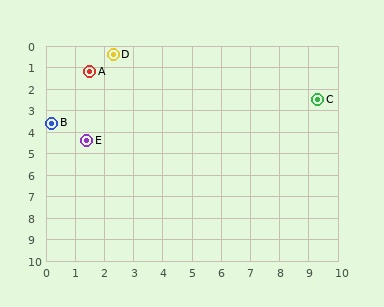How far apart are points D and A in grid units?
Points D and A are about 1.1 grid units apart.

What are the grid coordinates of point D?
Point D is at approximately (2.3, 0.4).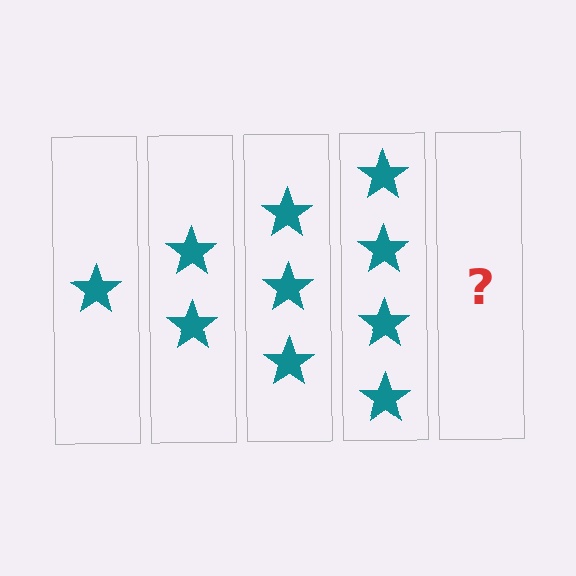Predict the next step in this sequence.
The next step is 5 stars.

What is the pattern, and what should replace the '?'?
The pattern is that each step adds one more star. The '?' should be 5 stars.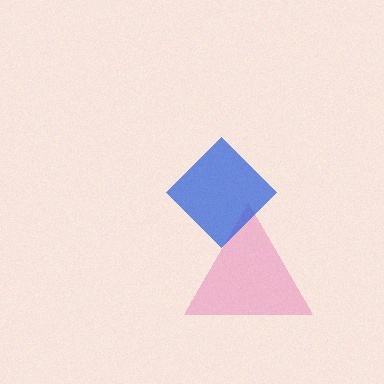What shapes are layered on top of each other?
The layered shapes are: a pink triangle, a blue diamond.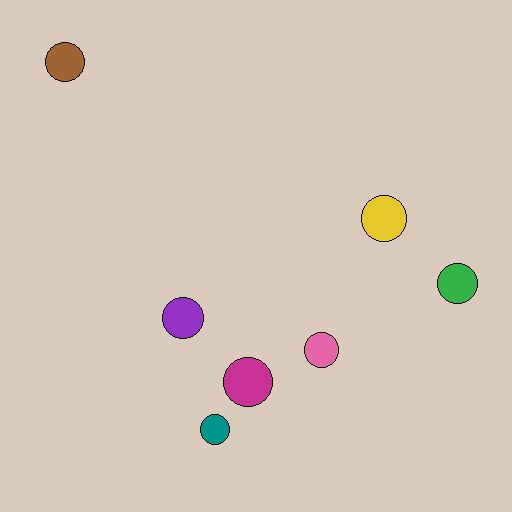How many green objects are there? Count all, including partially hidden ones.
There is 1 green object.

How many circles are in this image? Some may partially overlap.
There are 7 circles.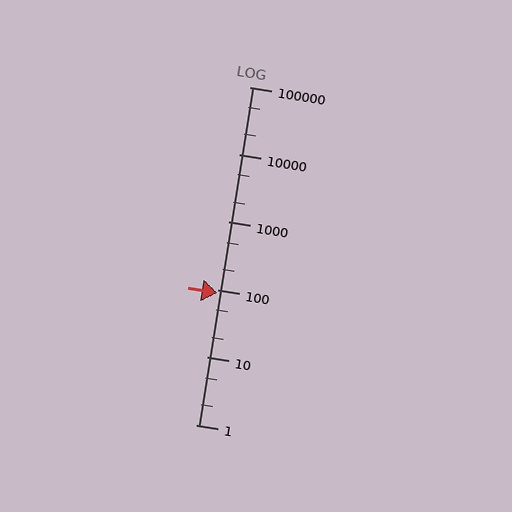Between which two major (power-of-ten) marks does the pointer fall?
The pointer is between 10 and 100.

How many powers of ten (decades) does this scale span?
The scale spans 5 decades, from 1 to 100000.